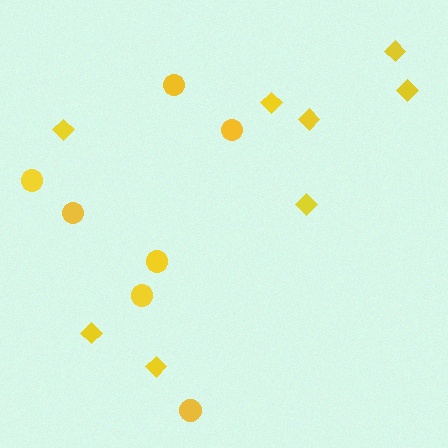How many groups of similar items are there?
There are 2 groups: one group of diamonds (8) and one group of circles (7).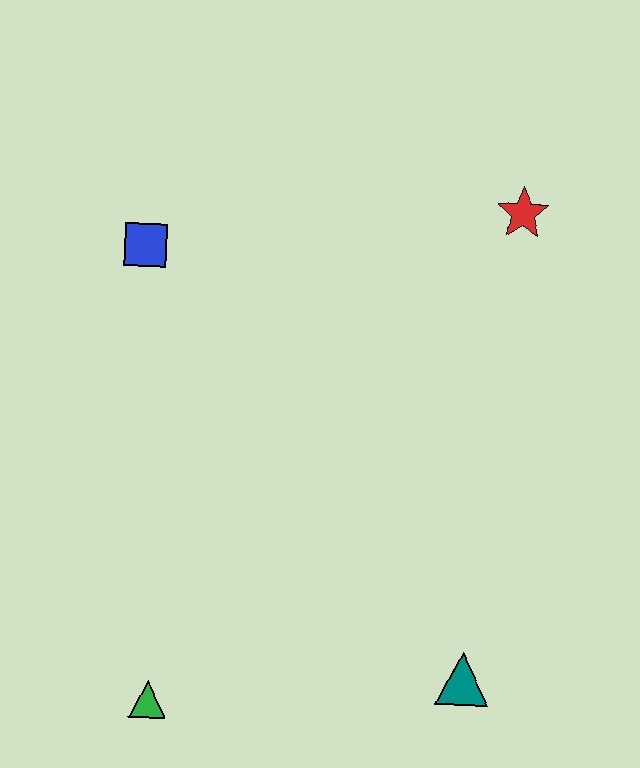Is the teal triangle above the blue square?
No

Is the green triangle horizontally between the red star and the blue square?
Yes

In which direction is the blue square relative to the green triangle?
The blue square is above the green triangle.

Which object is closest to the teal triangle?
The green triangle is closest to the teal triangle.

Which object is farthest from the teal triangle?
The blue square is farthest from the teal triangle.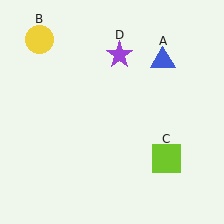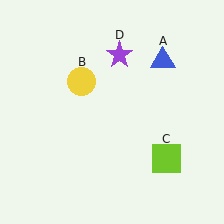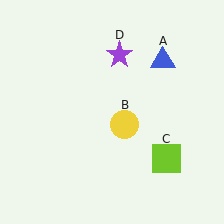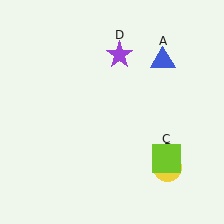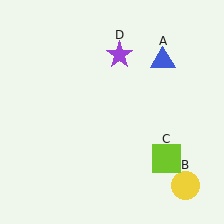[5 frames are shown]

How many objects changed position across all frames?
1 object changed position: yellow circle (object B).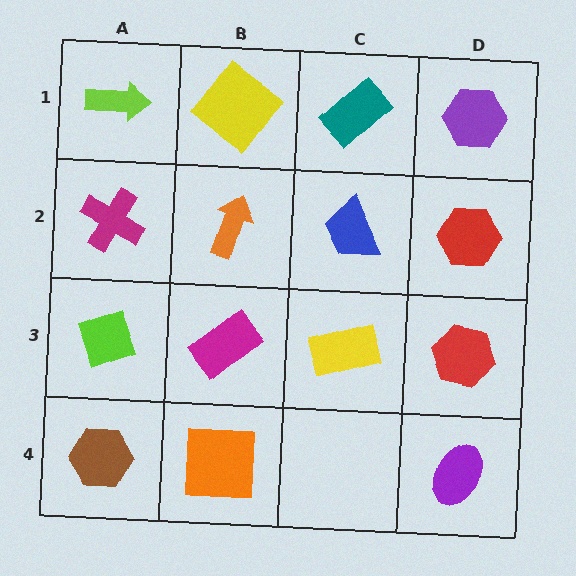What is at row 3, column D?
A red hexagon.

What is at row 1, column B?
A yellow diamond.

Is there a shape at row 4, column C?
No, that cell is empty.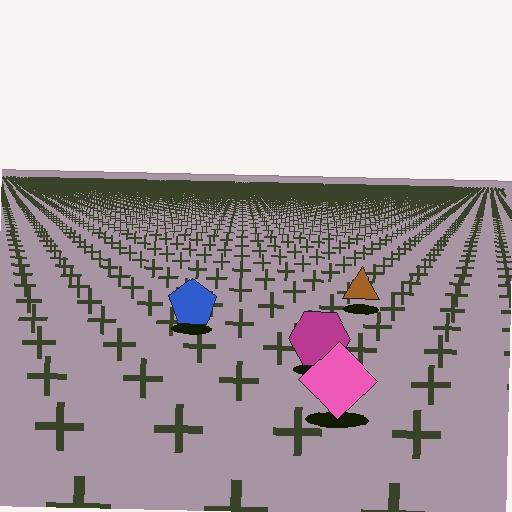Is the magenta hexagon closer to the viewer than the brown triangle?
Yes. The magenta hexagon is closer — you can tell from the texture gradient: the ground texture is coarser near it.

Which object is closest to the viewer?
The pink diamond is closest. The texture marks near it are larger and more spread out.